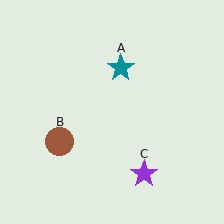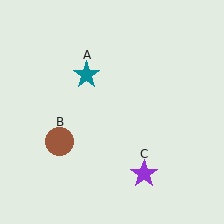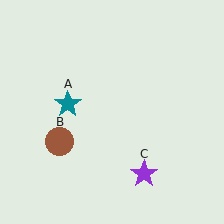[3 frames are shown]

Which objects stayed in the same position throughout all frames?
Brown circle (object B) and purple star (object C) remained stationary.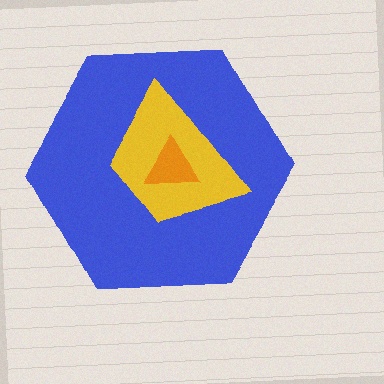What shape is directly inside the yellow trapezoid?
The orange triangle.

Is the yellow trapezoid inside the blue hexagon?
Yes.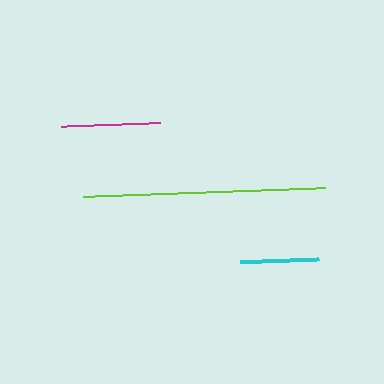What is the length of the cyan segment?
The cyan segment is approximately 79 pixels long.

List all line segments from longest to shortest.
From longest to shortest: lime, magenta, cyan.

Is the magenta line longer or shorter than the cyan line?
The magenta line is longer than the cyan line.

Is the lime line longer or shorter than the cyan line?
The lime line is longer than the cyan line.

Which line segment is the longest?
The lime line is the longest at approximately 242 pixels.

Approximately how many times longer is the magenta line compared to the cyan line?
The magenta line is approximately 1.3 times the length of the cyan line.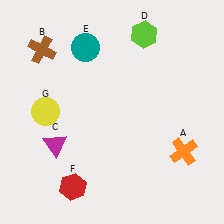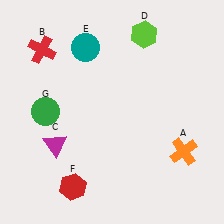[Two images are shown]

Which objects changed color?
B changed from brown to red. G changed from yellow to green.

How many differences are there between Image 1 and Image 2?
There are 2 differences between the two images.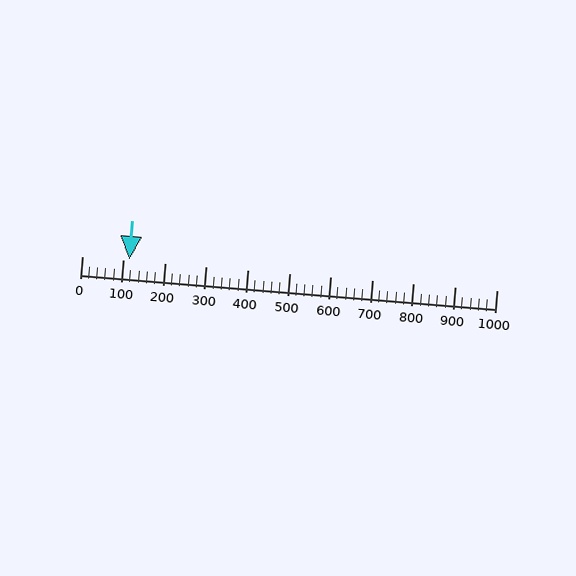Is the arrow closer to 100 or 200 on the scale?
The arrow is closer to 100.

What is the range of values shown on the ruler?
The ruler shows values from 0 to 1000.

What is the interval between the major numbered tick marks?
The major tick marks are spaced 100 units apart.